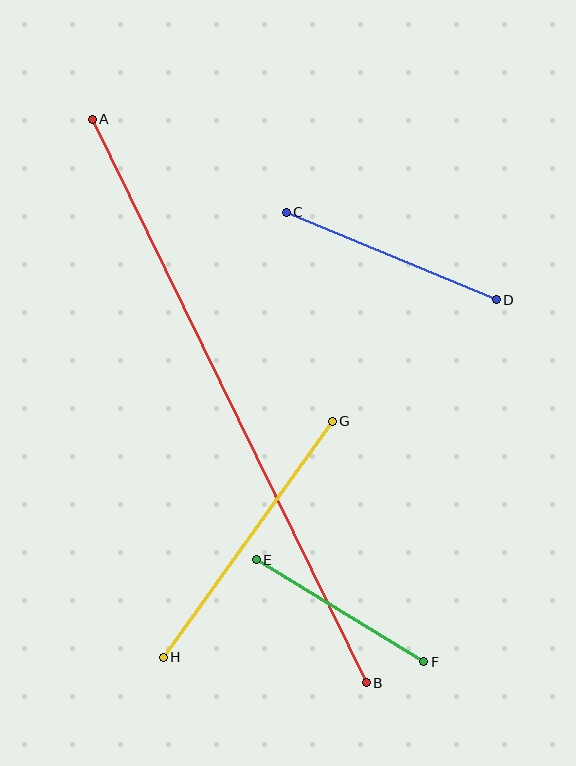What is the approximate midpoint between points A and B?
The midpoint is at approximately (229, 401) pixels.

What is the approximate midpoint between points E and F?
The midpoint is at approximately (340, 611) pixels.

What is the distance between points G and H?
The distance is approximately 290 pixels.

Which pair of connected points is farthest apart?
Points A and B are farthest apart.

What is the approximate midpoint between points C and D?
The midpoint is at approximately (391, 256) pixels.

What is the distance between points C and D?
The distance is approximately 228 pixels.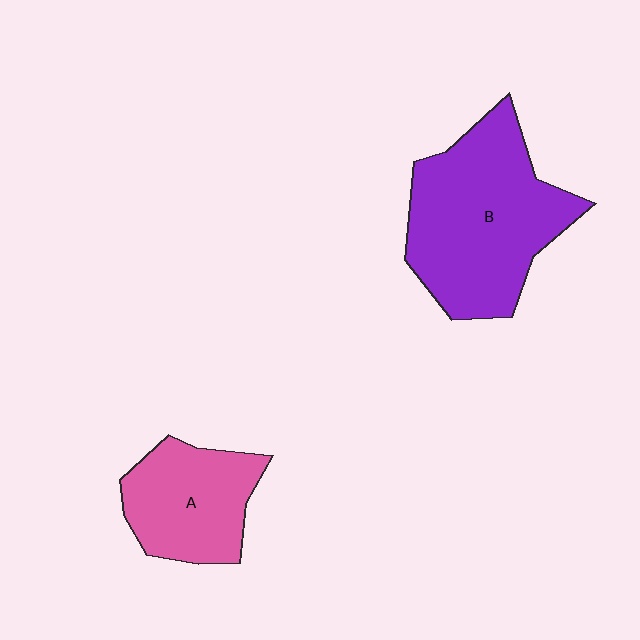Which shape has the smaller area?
Shape A (pink).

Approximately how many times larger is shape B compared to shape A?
Approximately 1.7 times.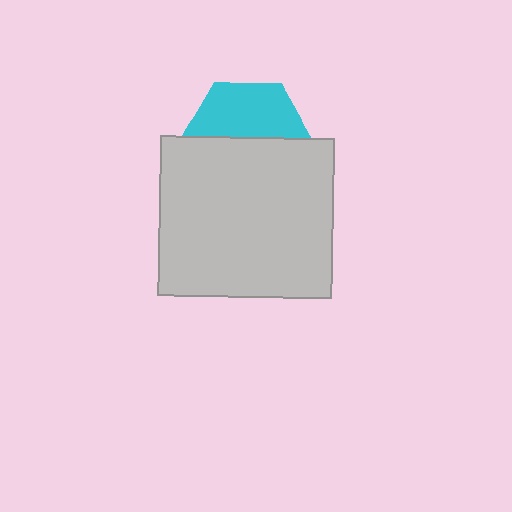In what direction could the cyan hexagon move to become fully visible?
The cyan hexagon could move up. That would shift it out from behind the light gray rectangle entirely.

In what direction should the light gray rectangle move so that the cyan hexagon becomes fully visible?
The light gray rectangle should move down. That is the shortest direction to clear the overlap and leave the cyan hexagon fully visible.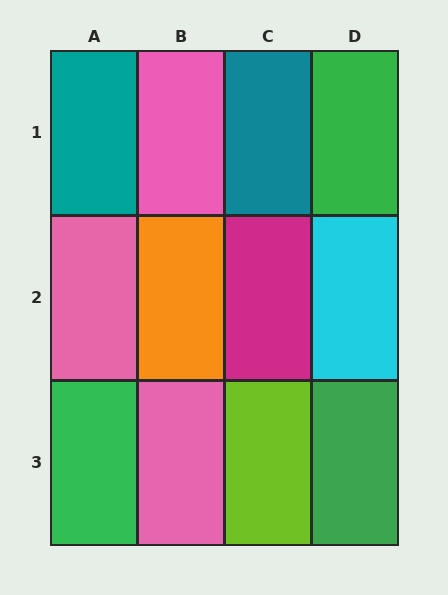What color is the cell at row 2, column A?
Pink.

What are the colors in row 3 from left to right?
Green, pink, lime, green.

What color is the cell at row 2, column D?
Cyan.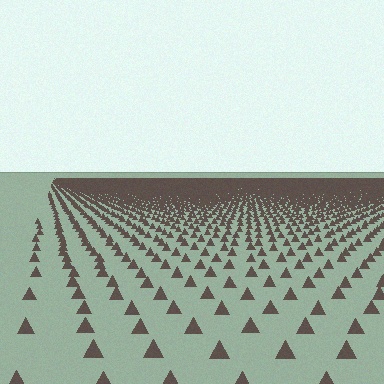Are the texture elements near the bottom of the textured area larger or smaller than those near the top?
Larger. Near the bottom, elements are closer to the viewer and appear at a bigger on-screen size.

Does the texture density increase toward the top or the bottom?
Density increases toward the top.